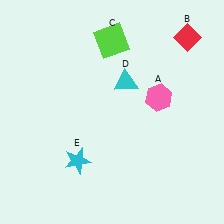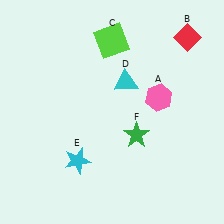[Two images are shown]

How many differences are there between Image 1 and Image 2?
There is 1 difference between the two images.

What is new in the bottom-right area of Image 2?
A green star (F) was added in the bottom-right area of Image 2.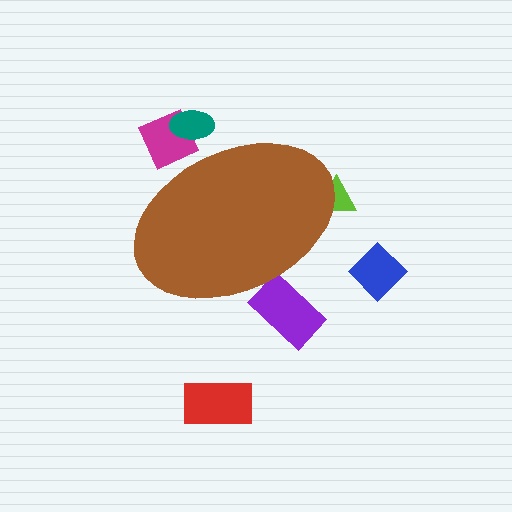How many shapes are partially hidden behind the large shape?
4 shapes are partially hidden.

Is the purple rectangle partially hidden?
Yes, the purple rectangle is partially hidden behind the brown ellipse.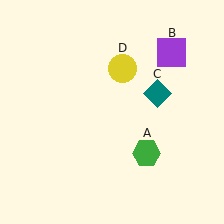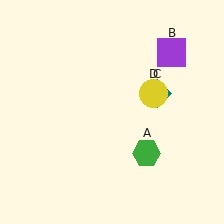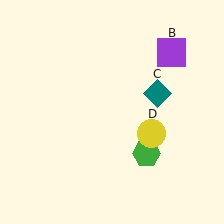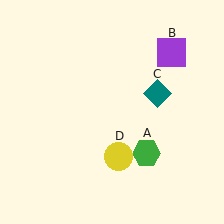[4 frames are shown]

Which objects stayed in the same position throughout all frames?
Green hexagon (object A) and purple square (object B) and teal diamond (object C) remained stationary.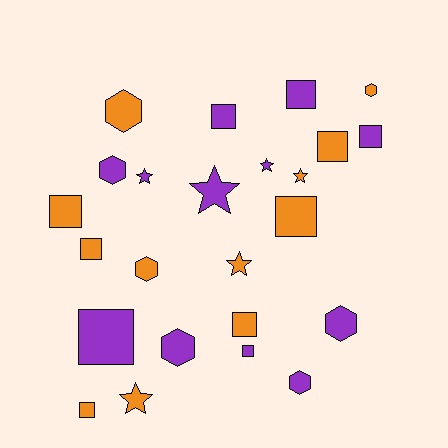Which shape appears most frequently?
Square, with 11 objects.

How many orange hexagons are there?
There are 3 orange hexagons.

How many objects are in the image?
There are 24 objects.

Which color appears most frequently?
Orange, with 12 objects.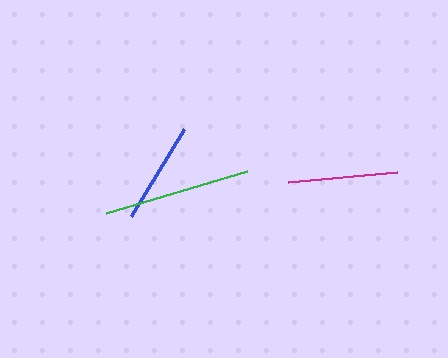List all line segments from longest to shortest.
From longest to shortest: green, magenta, blue.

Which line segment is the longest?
The green line is the longest at approximately 148 pixels.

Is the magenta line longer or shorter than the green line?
The green line is longer than the magenta line.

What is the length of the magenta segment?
The magenta segment is approximately 109 pixels long.